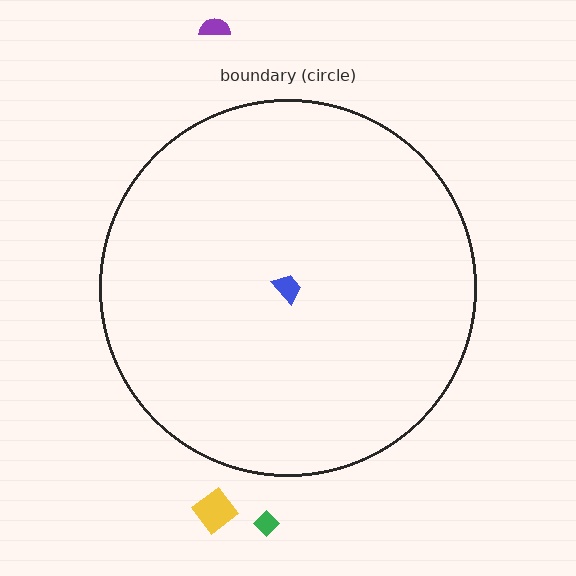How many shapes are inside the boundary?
1 inside, 3 outside.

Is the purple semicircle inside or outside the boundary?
Outside.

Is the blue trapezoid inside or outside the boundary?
Inside.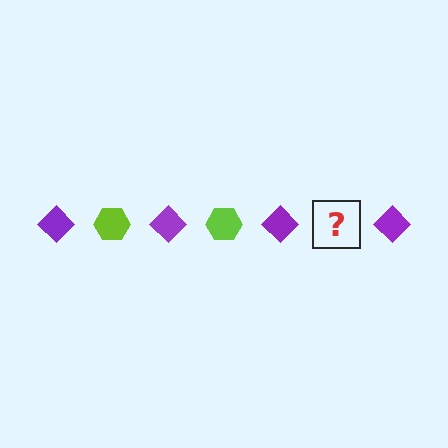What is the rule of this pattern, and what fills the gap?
The rule is that the pattern alternates between purple diamond and lime hexagon. The gap should be filled with a lime hexagon.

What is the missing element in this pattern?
The missing element is a lime hexagon.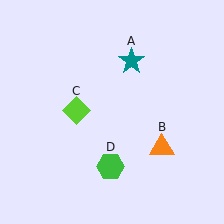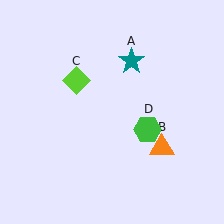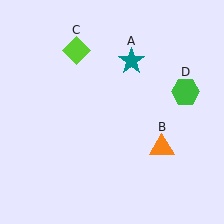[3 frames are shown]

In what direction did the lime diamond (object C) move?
The lime diamond (object C) moved up.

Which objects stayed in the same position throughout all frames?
Teal star (object A) and orange triangle (object B) remained stationary.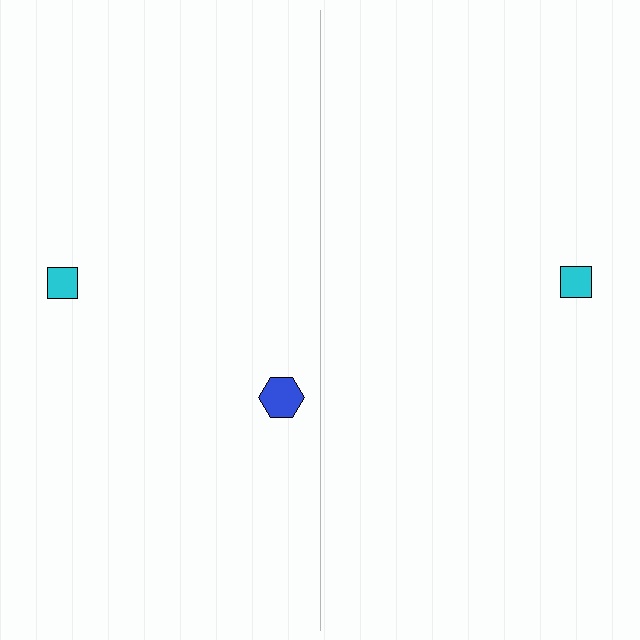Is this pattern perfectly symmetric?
No, the pattern is not perfectly symmetric. A blue hexagon is missing from the right side.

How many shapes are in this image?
There are 3 shapes in this image.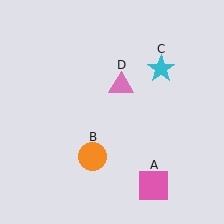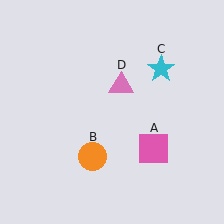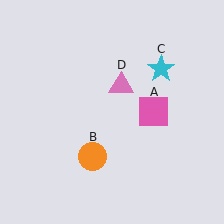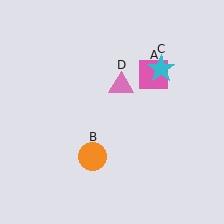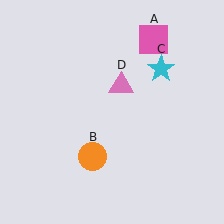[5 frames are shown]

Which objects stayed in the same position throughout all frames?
Orange circle (object B) and cyan star (object C) and pink triangle (object D) remained stationary.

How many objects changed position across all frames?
1 object changed position: pink square (object A).